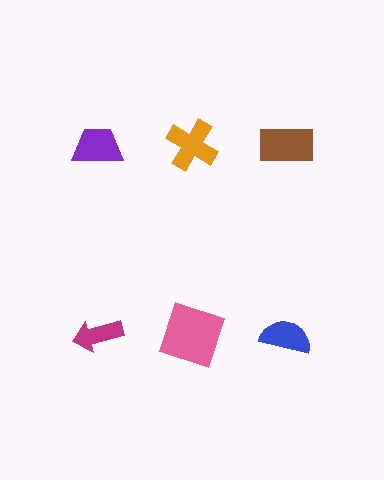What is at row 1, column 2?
An orange cross.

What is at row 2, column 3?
A blue semicircle.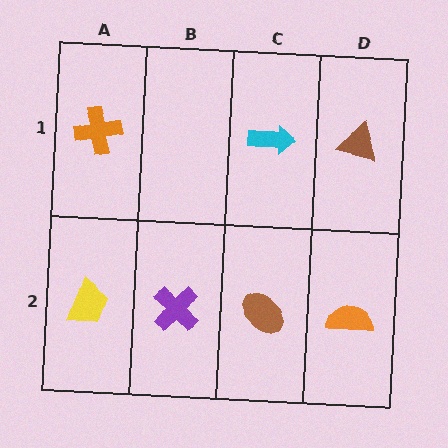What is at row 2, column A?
A yellow trapezoid.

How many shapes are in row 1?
3 shapes.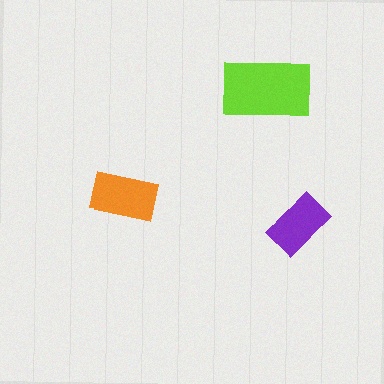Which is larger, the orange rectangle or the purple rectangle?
The orange one.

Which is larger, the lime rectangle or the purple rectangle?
The lime one.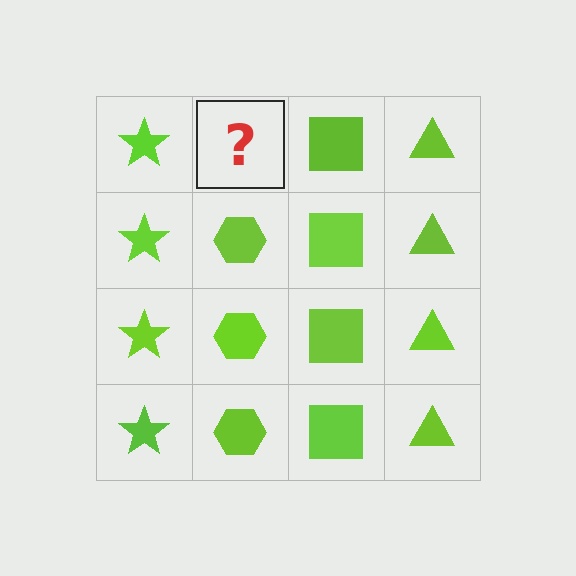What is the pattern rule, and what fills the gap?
The rule is that each column has a consistent shape. The gap should be filled with a lime hexagon.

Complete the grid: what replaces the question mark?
The question mark should be replaced with a lime hexagon.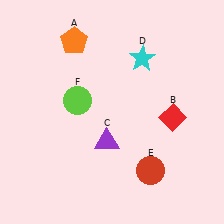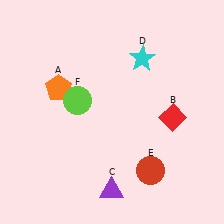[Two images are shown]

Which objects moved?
The objects that moved are: the orange pentagon (A), the purple triangle (C).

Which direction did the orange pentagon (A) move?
The orange pentagon (A) moved down.